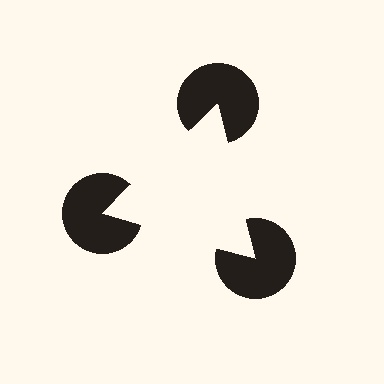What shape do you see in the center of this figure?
An illusory triangle — its edges are inferred from the aligned wedge cuts in the pac-man discs, not physically drawn.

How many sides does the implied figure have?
3 sides.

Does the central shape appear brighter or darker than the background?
It typically appears slightly brighter than the background, even though no actual brightness change is drawn.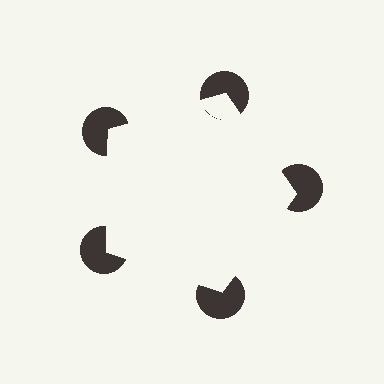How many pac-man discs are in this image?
There are 5 — one at each vertex of the illusory pentagon.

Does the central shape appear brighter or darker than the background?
It typically appears slightly brighter than the background, even though no actual brightness change is drawn.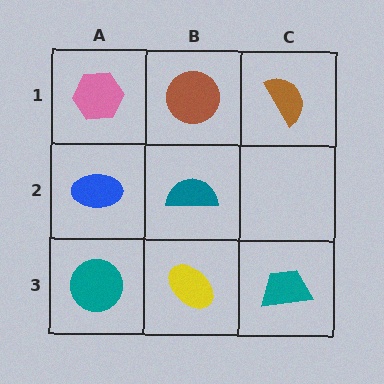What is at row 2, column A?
A blue ellipse.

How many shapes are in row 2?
2 shapes.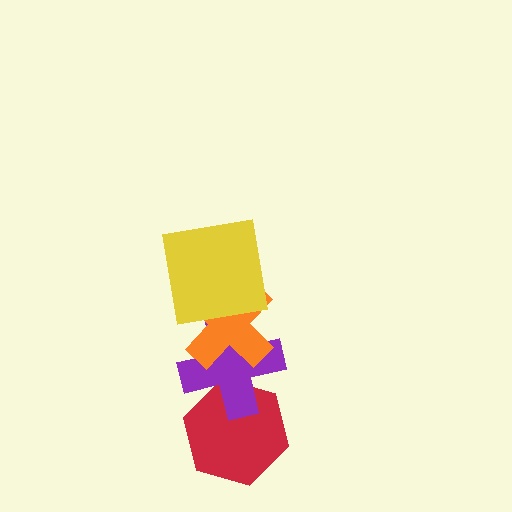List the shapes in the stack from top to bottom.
From top to bottom: the yellow square, the orange cross, the purple cross, the red hexagon.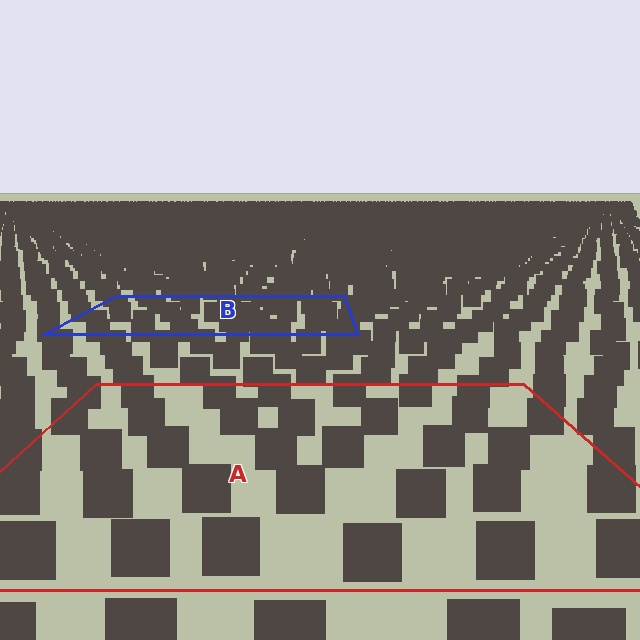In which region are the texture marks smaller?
The texture marks are smaller in region B, because it is farther away.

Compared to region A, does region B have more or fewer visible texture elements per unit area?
Region B has more texture elements per unit area — they are packed more densely because it is farther away.